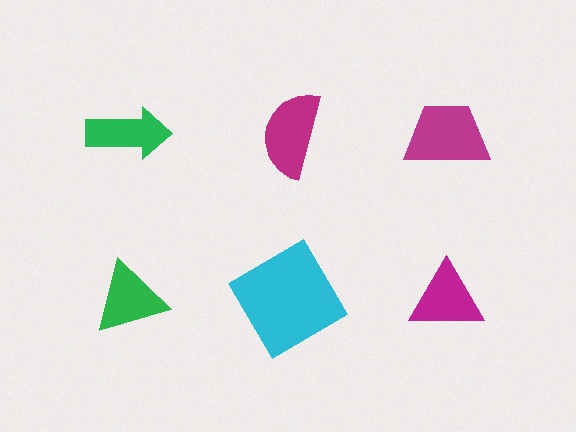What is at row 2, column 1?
A green triangle.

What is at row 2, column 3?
A magenta triangle.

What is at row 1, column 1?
A green arrow.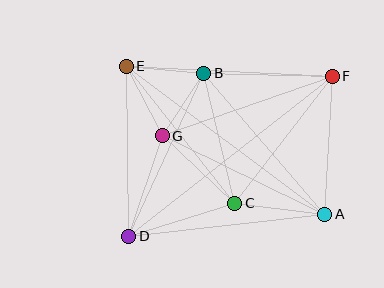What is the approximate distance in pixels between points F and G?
The distance between F and G is approximately 180 pixels.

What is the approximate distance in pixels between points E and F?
The distance between E and F is approximately 206 pixels.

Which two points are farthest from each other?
Points D and F are farthest from each other.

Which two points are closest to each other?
Points B and G are closest to each other.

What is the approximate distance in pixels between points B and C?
The distance between B and C is approximately 134 pixels.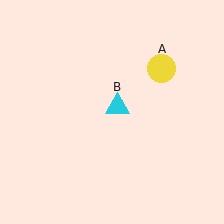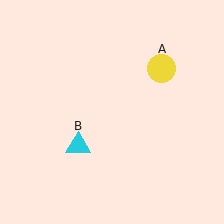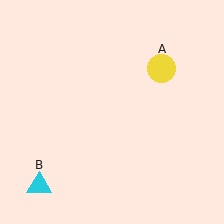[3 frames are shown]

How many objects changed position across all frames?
1 object changed position: cyan triangle (object B).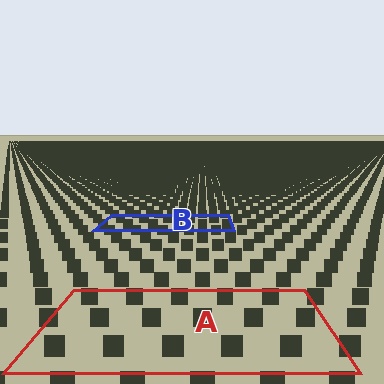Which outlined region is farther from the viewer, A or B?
Region B is farther from the viewer — the texture elements inside it appear smaller and more densely packed.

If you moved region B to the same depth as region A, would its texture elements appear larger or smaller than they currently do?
They would appear larger. At a closer depth, the same texture elements are projected at a bigger on-screen size.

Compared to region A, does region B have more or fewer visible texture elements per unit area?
Region B has more texture elements per unit area — they are packed more densely because it is farther away.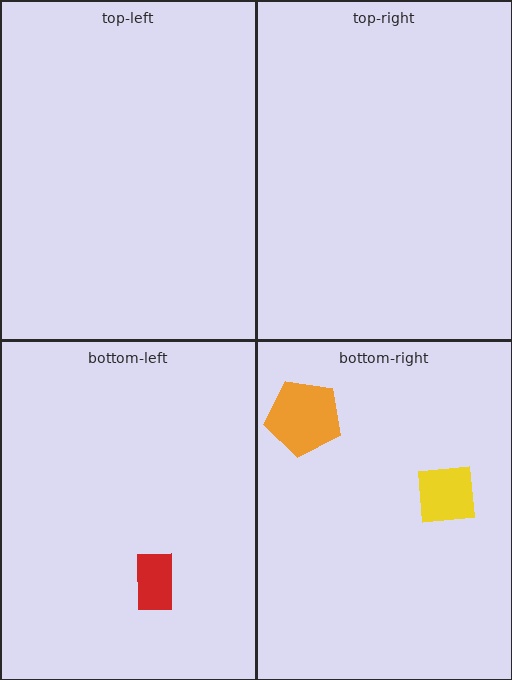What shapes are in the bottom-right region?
The orange pentagon, the yellow square.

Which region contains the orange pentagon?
The bottom-right region.